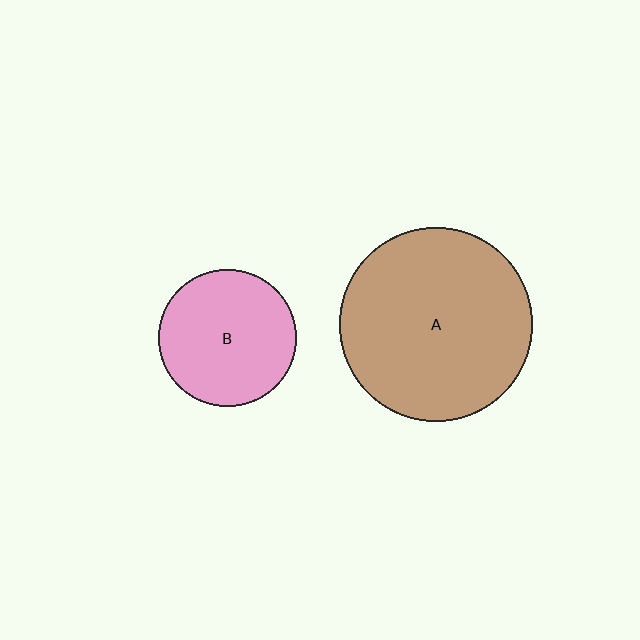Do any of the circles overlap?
No, none of the circles overlap.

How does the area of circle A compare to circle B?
Approximately 2.0 times.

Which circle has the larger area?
Circle A (brown).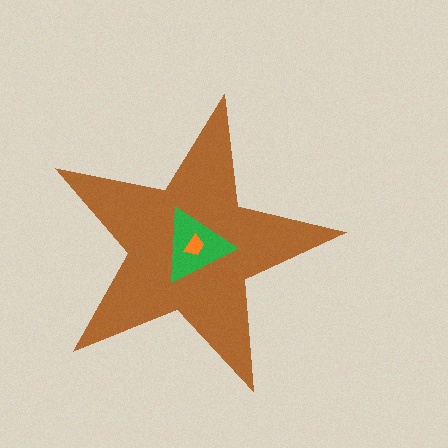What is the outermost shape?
The brown star.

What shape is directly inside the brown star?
The green triangle.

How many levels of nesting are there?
3.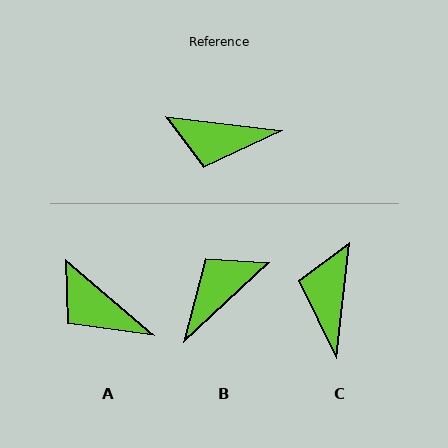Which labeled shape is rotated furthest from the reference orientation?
B, about 130 degrees away.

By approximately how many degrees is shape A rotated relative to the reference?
Approximately 34 degrees clockwise.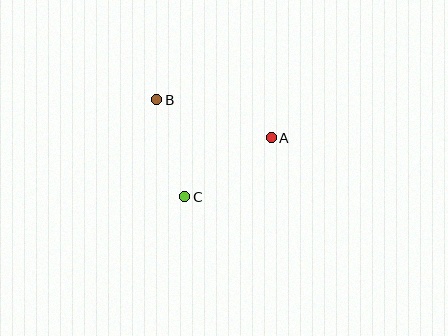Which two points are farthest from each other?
Points A and B are farthest from each other.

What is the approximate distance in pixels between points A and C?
The distance between A and C is approximately 105 pixels.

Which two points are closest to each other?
Points B and C are closest to each other.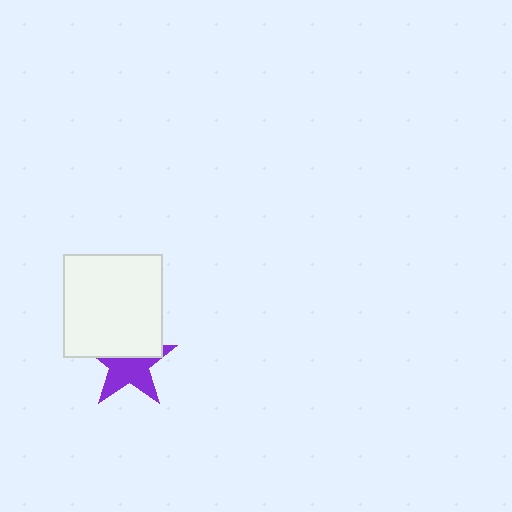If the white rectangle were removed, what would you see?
You would see the complete purple star.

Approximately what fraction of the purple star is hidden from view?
Roughly 43% of the purple star is hidden behind the white rectangle.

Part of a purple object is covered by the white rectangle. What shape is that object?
It is a star.